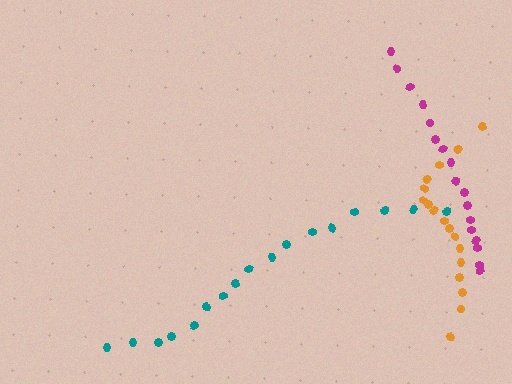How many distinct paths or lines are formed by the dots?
There are 3 distinct paths.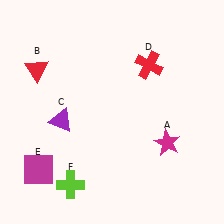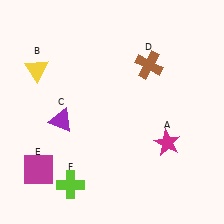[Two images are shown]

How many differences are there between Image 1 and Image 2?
There are 2 differences between the two images.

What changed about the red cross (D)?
In Image 1, D is red. In Image 2, it changed to brown.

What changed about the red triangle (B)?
In Image 1, B is red. In Image 2, it changed to yellow.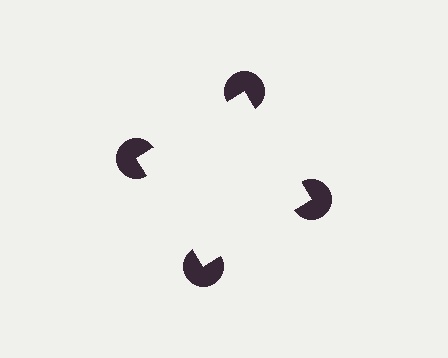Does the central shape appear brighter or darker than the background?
It typically appears slightly brighter than the background, even though no actual brightness change is drawn.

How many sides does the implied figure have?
4 sides.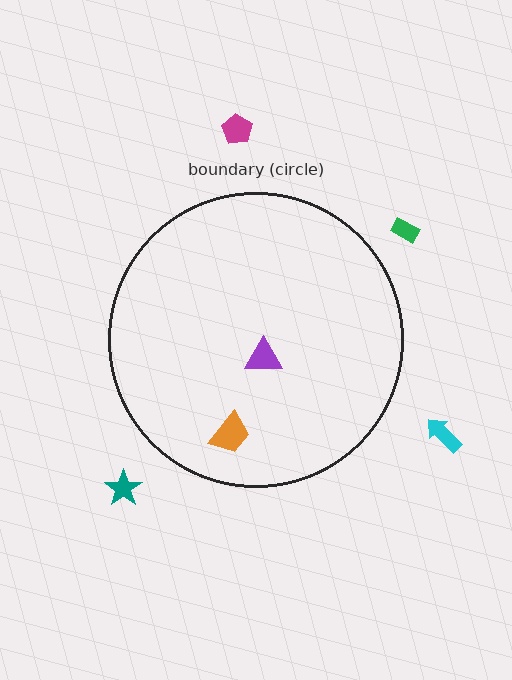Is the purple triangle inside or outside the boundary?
Inside.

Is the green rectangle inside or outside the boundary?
Outside.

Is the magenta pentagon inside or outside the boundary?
Outside.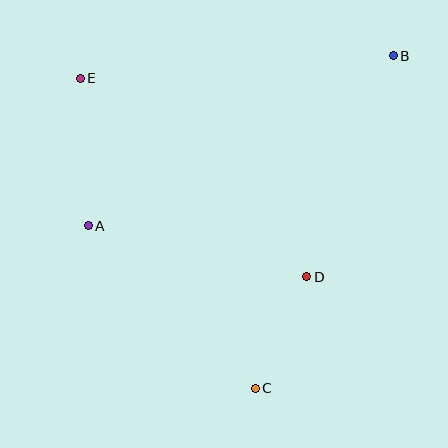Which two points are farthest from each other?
Points B and C are farthest from each other.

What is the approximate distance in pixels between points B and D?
The distance between B and D is approximately 237 pixels.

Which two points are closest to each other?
Points C and D are closest to each other.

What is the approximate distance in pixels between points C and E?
The distance between C and E is approximately 356 pixels.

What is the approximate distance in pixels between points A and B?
The distance between A and B is approximately 349 pixels.